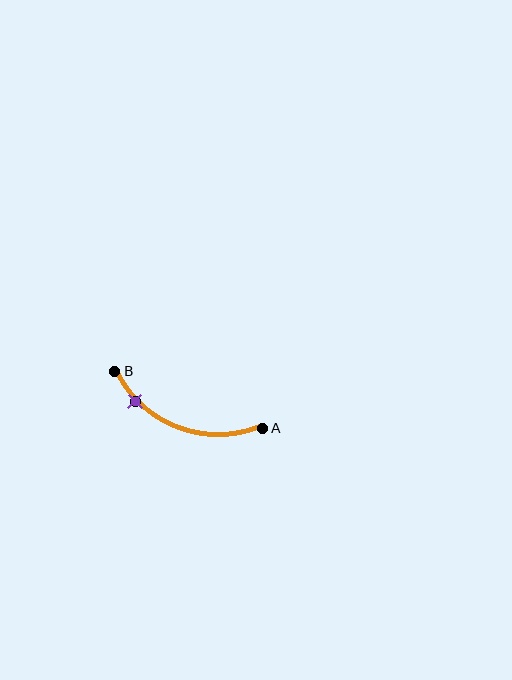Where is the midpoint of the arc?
The arc midpoint is the point on the curve farthest from the straight line joining A and B. It sits below that line.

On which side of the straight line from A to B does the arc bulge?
The arc bulges below the straight line connecting A and B.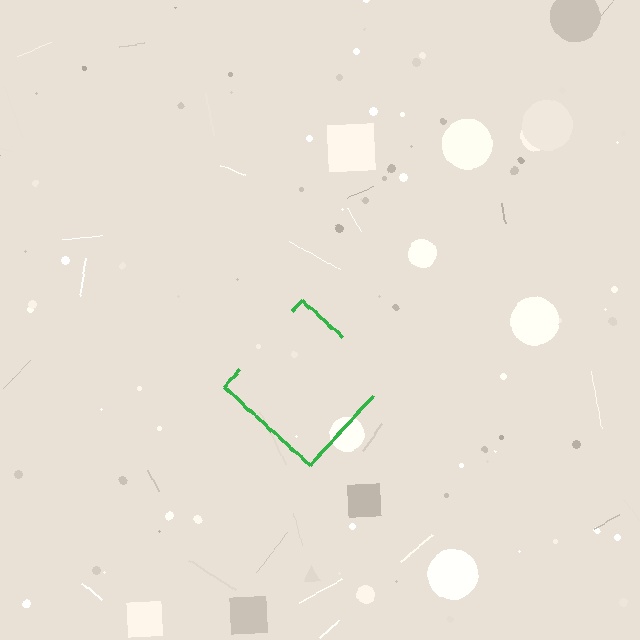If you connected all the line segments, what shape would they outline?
They would outline a diamond.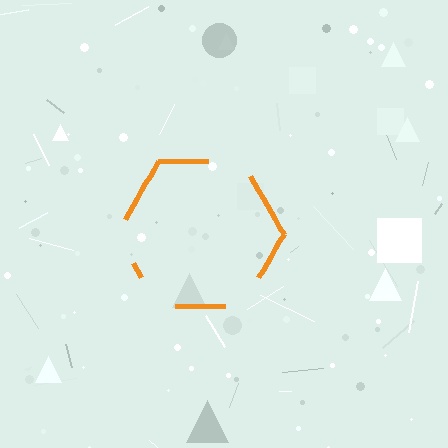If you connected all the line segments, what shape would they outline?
They would outline a hexagon.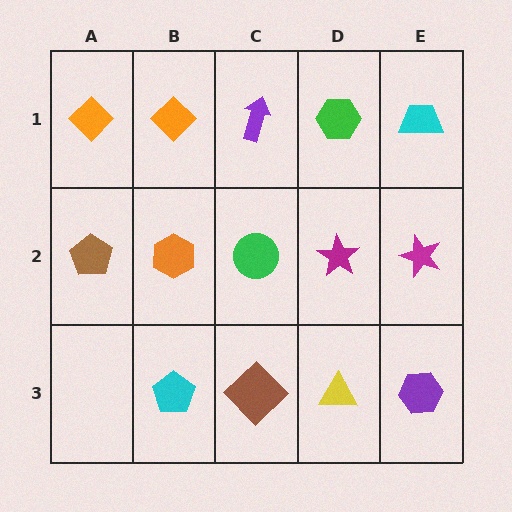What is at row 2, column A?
A brown pentagon.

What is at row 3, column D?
A yellow triangle.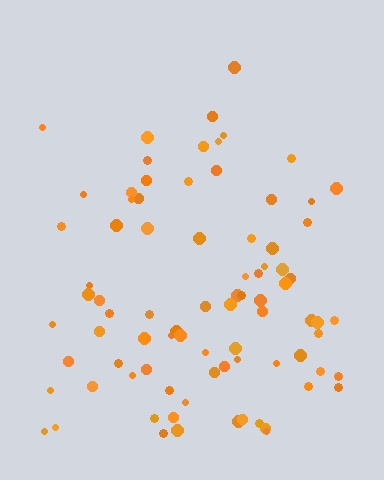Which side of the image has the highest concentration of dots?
The bottom.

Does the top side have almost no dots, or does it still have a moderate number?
Still a moderate number, just noticeably fewer than the bottom.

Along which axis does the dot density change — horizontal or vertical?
Vertical.